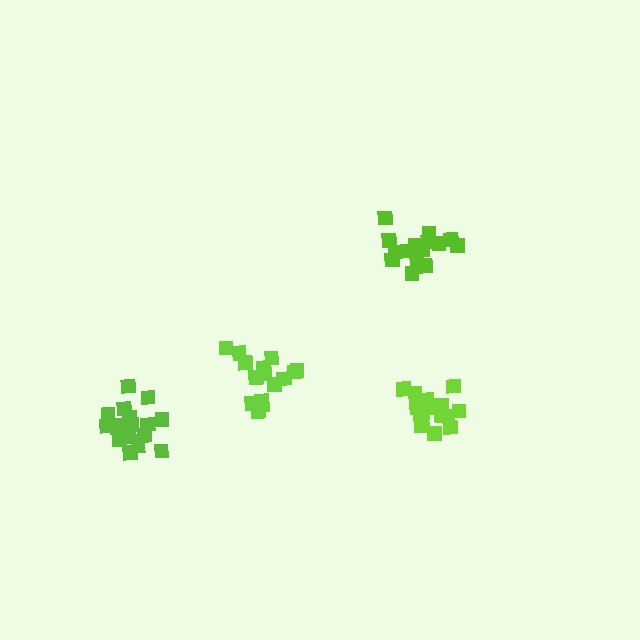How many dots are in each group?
Group 1: 16 dots, Group 2: 15 dots, Group 3: 18 dots, Group 4: 18 dots (67 total).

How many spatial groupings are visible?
There are 4 spatial groupings.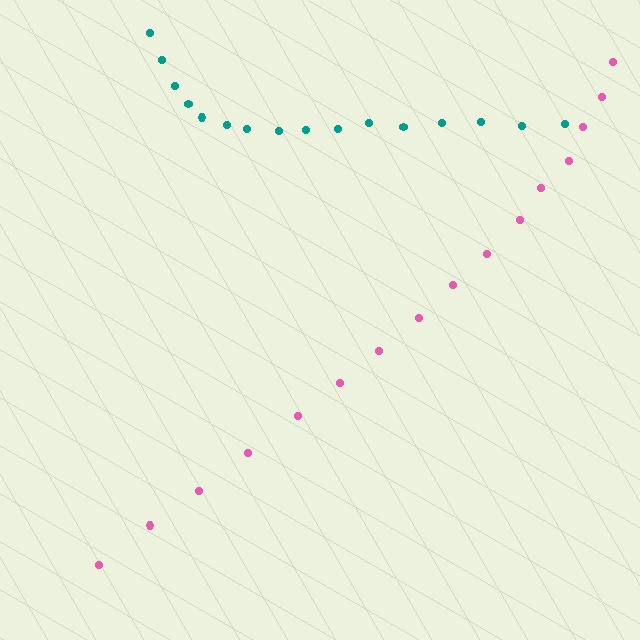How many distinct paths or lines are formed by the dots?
There are 2 distinct paths.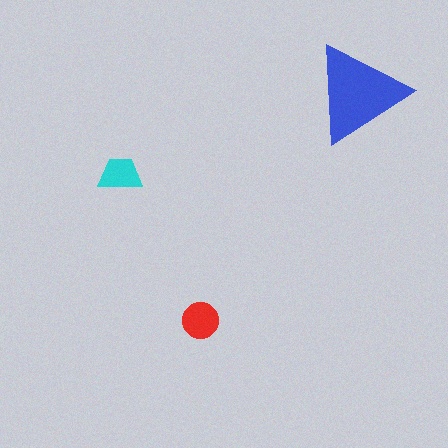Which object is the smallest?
The cyan trapezoid.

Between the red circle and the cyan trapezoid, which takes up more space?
The red circle.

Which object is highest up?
The blue triangle is topmost.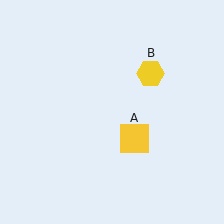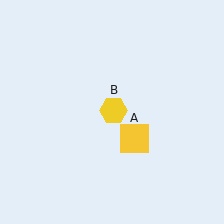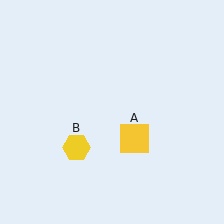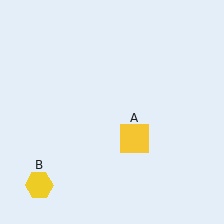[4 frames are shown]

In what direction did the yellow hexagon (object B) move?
The yellow hexagon (object B) moved down and to the left.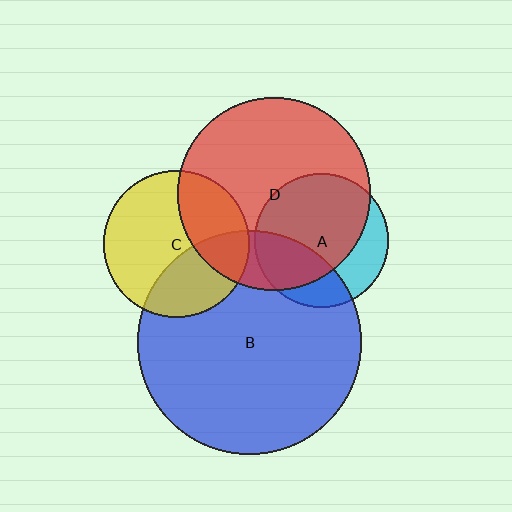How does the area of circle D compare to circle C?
Approximately 1.7 times.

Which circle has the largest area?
Circle B (blue).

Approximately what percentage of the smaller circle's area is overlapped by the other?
Approximately 20%.